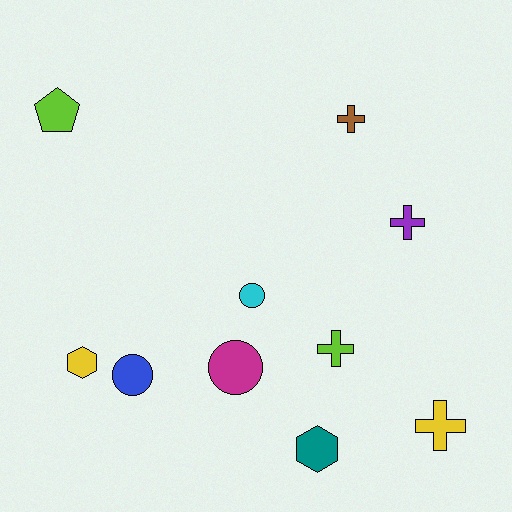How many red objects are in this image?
There are no red objects.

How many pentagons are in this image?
There is 1 pentagon.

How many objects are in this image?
There are 10 objects.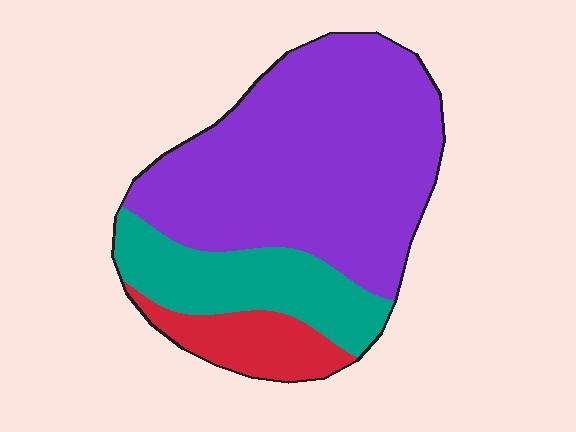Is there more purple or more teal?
Purple.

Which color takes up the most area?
Purple, at roughly 65%.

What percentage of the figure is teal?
Teal covers 23% of the figure.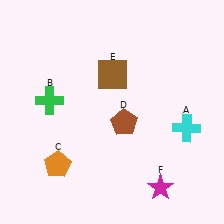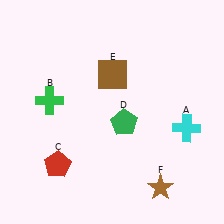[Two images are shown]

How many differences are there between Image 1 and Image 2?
There are 3 differences between the two images.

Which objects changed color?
C changed from orange to red. D changed from brown to green. F changed from magenta to brown.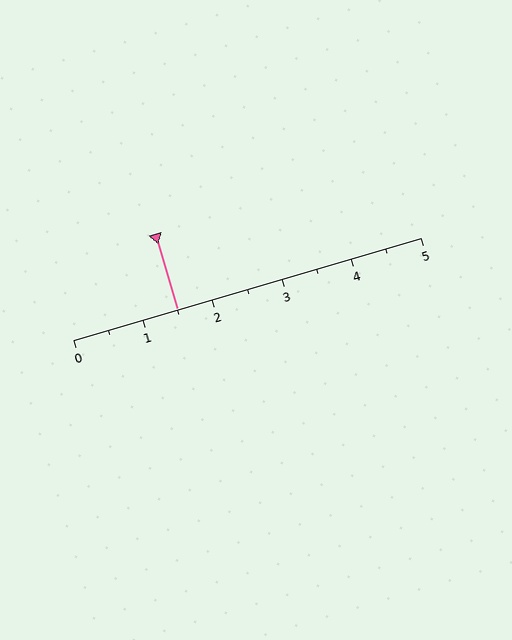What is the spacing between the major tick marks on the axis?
The major ticks are spaced 1 apart.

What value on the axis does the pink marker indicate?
The marker indicates approximately 1.5.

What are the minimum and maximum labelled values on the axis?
The axis runs from 0 to 5.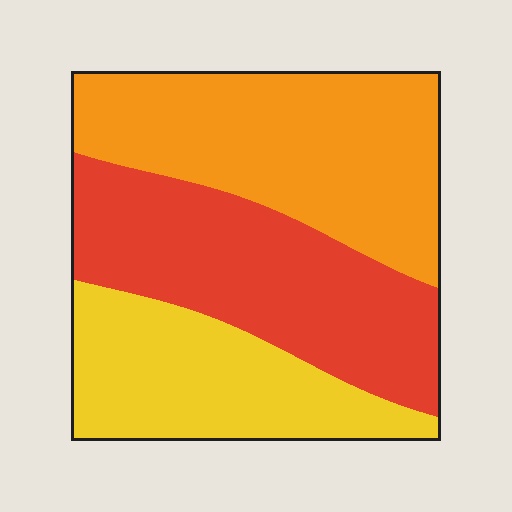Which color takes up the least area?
Yellow, at roughly 25%.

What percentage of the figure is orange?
Orange covers about 40% of the figure.